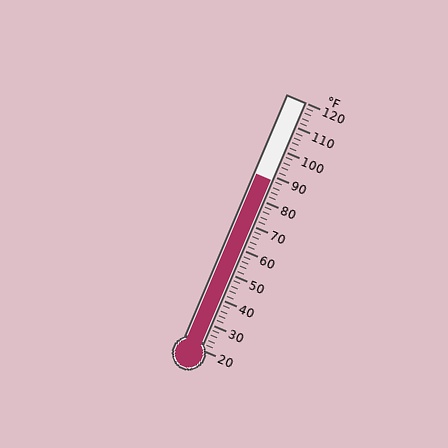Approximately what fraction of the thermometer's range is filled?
The thermometer is filled to approximately 70% of its range.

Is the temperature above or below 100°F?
The temperature is below 100°F.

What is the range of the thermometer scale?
The thermometer scale ranges from 20°F to 120°F.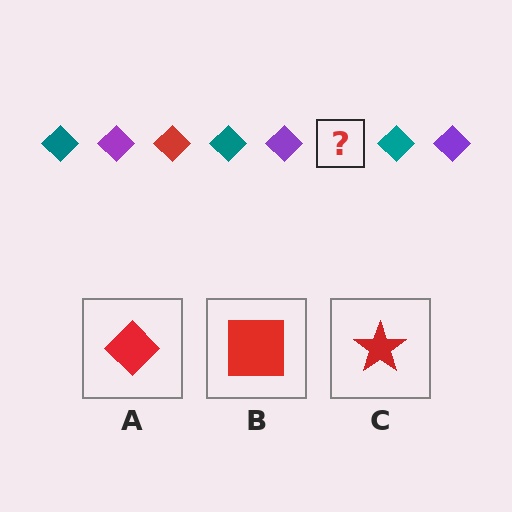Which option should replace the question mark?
Option A.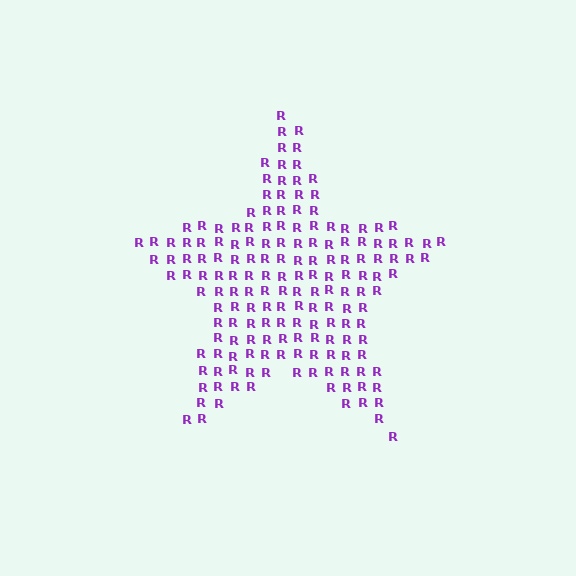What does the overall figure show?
The overall figure shows a star.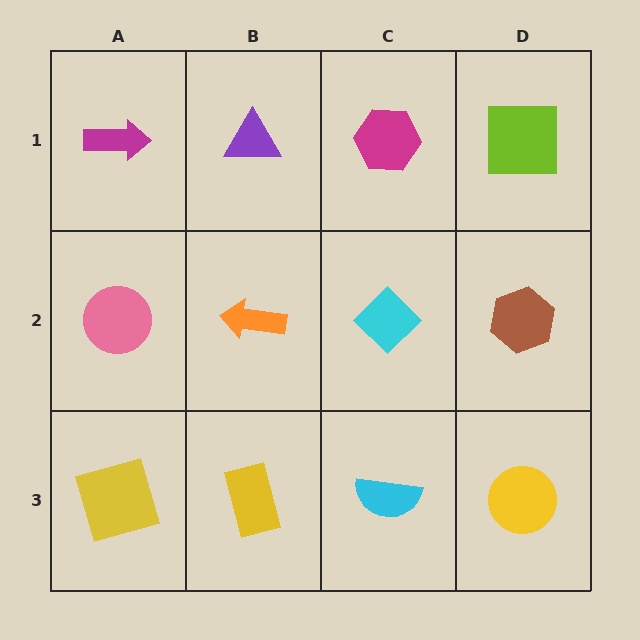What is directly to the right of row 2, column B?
A cyan diamond.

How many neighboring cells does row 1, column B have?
3.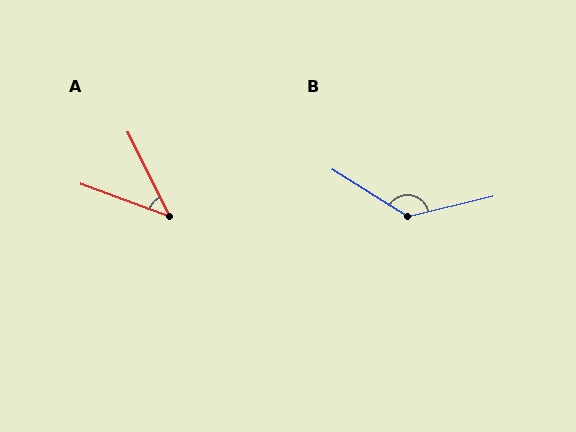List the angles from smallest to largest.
A (44°), B (134°).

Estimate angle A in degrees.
Approximately 44 degrees.